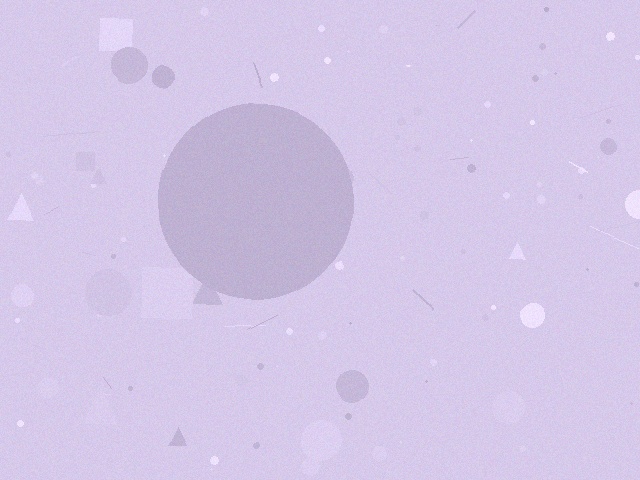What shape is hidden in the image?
A circle is hidden in the image.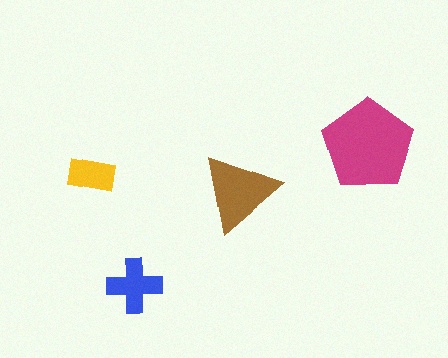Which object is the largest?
The magenta pentagon.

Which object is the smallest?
The yellow rectangle.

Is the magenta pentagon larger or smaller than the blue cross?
Larger.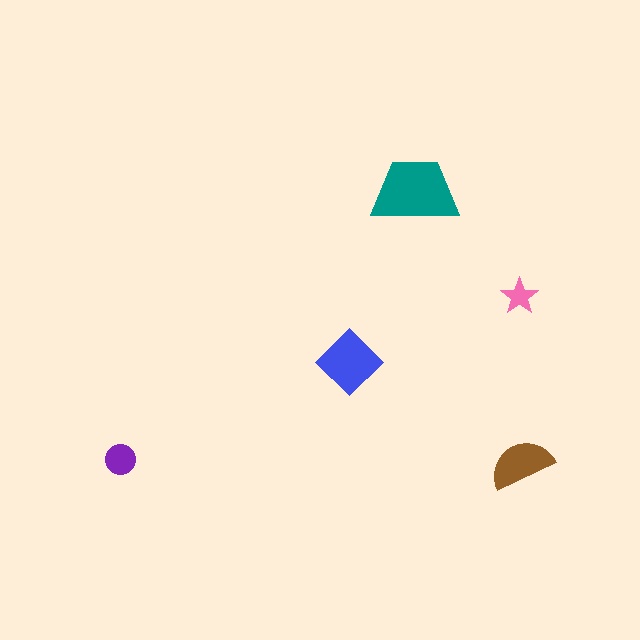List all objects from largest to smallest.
The teal trapezoid, the blue diamond, the brown semicircle, the purple circle, the pink star.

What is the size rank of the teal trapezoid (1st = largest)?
1st.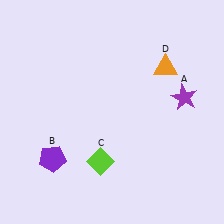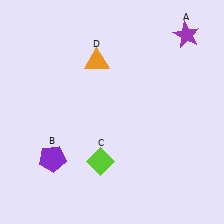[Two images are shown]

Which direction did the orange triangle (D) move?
The orange triangle (D) moved left.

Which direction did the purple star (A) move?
The purple star (A) moved up.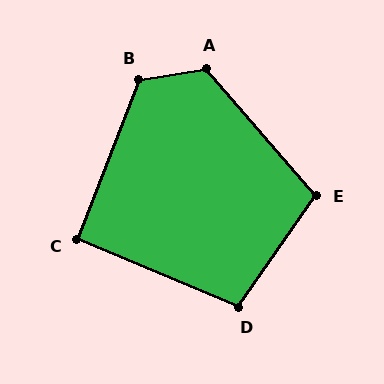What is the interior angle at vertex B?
Approximately 121 degrees (obtuse).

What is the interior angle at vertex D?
Approximately 102 degrees (obtuse).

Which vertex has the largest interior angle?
A, at approximately 121 degrees.